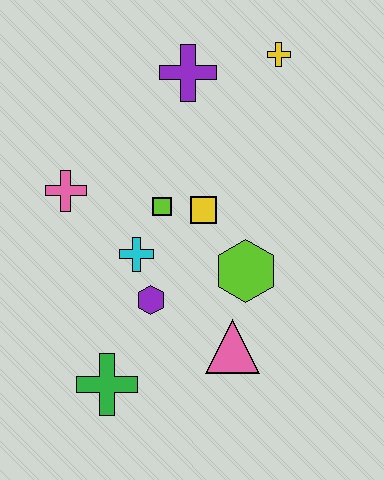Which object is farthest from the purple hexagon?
The yellow cross is farthest from the purple hexagon.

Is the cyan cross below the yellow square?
Yes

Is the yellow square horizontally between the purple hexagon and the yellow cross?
Yes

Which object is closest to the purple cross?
The yellow cross is closest to the purple cross.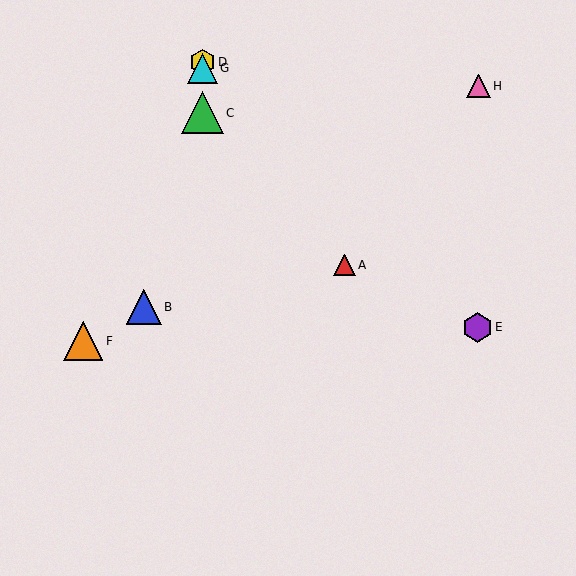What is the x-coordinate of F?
Object F is at x≈83.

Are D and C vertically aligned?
Yes, both are at x≈202.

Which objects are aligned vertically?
Objects C, D, G are aligned vertically.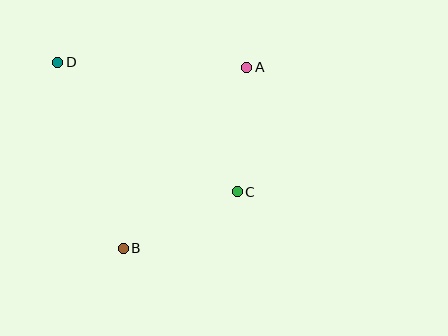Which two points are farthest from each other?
Points C and D are farthest from each other.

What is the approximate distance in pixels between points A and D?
The distance between A and D is approximately 189 pixels.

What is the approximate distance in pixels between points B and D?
The distance between B and D is approximately 197 pixels.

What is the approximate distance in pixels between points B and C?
The distance between B and C is approximately 127 pixels.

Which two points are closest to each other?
Points A and C are closest to each other.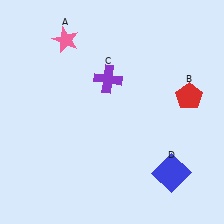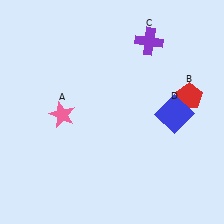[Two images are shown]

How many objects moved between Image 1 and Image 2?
3 objects moved between the two images.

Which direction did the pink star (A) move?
The pink star (A) moved down.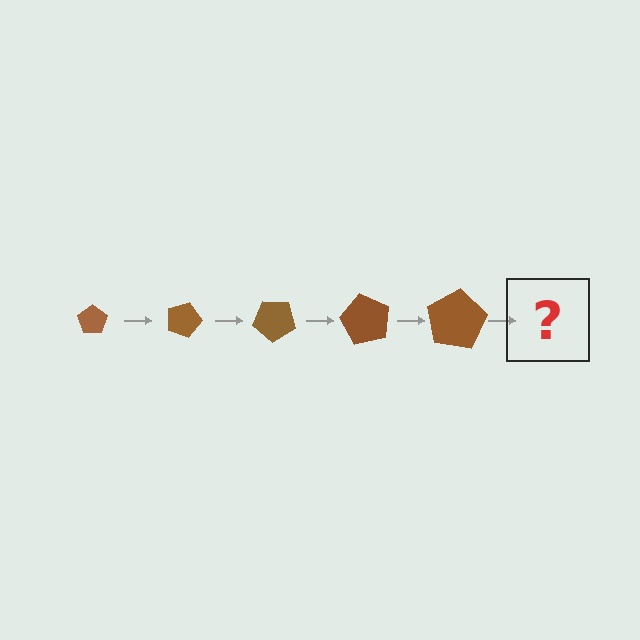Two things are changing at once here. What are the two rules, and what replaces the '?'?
The two rules are that the pentagon grows larger each step and it rotates 20 degrees each step. The '?' should be a pentagon, larger than the previous one and rotated 100 degrees from the start.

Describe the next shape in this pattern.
It should be a pentagon, larger than the previous one and rotated 100 degrees from the start.